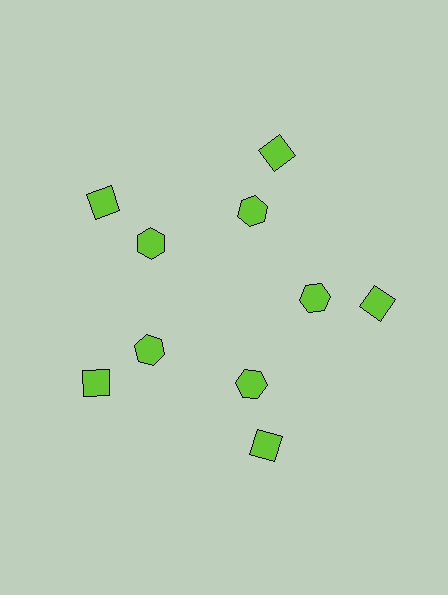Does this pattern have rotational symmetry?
Yes, this pattern has 5-fold rotational symmetry. It looks the same after rotating 72 degrees around the center.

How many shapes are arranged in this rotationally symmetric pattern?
There are 10 shapes, arranged in 5 groups of 2.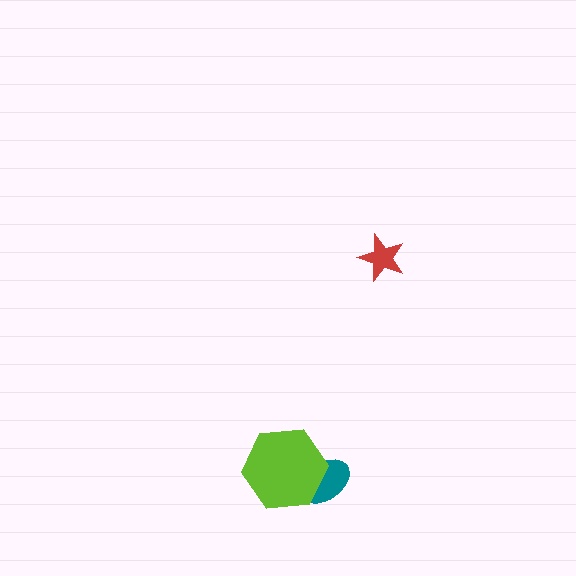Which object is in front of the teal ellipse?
The lime hexagon is in front of the teal ellipse.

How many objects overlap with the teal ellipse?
1 object overlaps with the teal ellipse.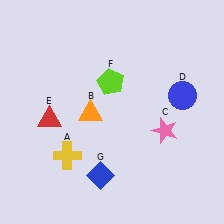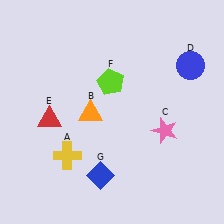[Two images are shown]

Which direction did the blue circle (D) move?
The blue circle (D) moved up.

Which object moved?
The blue circle (D) moved up.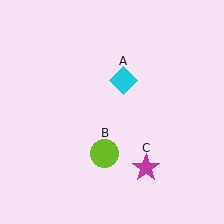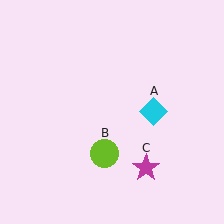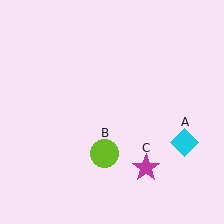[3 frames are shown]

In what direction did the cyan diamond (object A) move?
The cyan diamond (object A) moved down and to the right.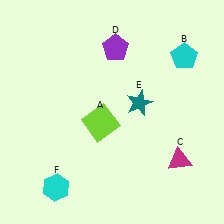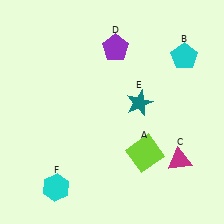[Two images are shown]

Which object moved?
The lime square (A) moved right.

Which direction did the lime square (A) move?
The lime square (A) moved right.